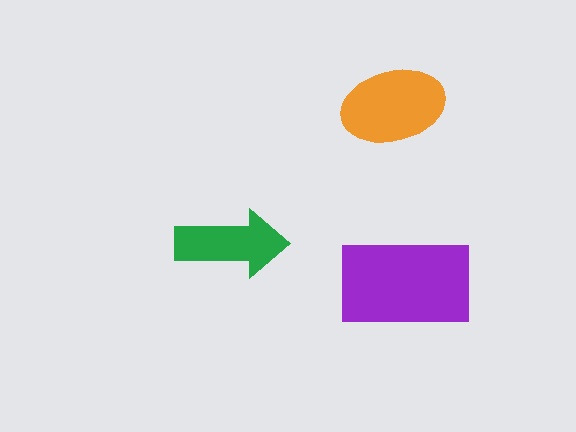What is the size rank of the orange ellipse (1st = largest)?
2nd.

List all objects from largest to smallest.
The purple rectangle, the orange ellipse, the green arrow.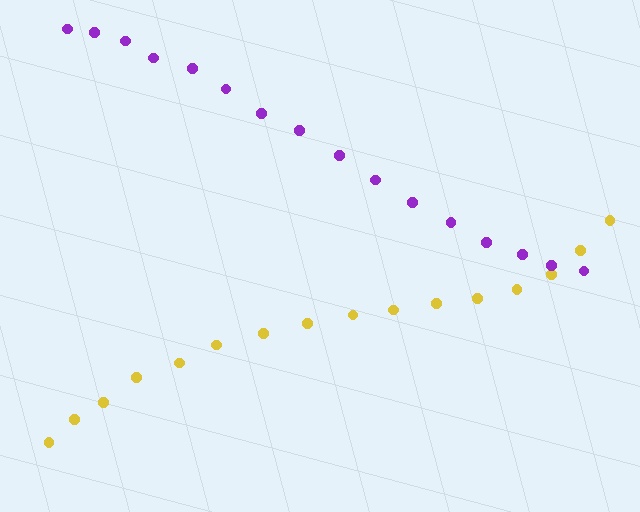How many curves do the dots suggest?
There are 2 distinct paths.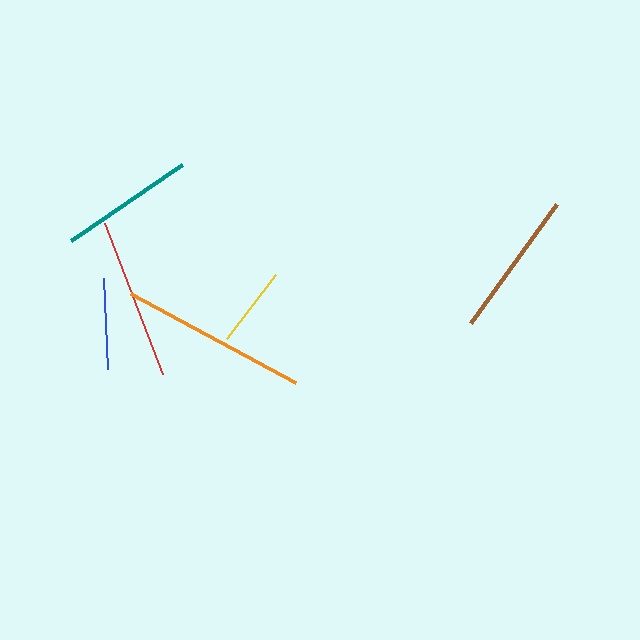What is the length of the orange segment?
The orange segment is approximately 187 pixels long.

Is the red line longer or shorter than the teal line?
The red line is longer than the teal line.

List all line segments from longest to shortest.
From longest to shortest: orange, red, brown, teal, blue, yellow.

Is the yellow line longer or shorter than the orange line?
The orange line is longer than the yellow line.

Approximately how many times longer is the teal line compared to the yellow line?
The teal line is approximately 1.7 times the length of the yellow line.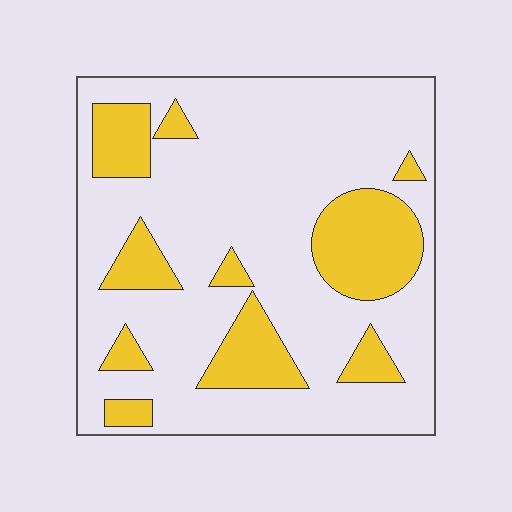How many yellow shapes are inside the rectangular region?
10.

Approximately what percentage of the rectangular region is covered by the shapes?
Approximately 25%.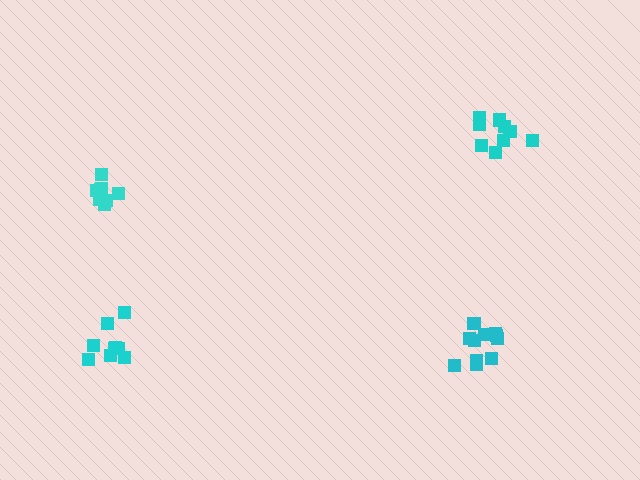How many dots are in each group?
Group 1: 12 dots, Group 2: 9 dots, Group 3: 9 dots, Group 4: 9 dots (39 total).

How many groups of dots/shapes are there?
There are 4 groups.